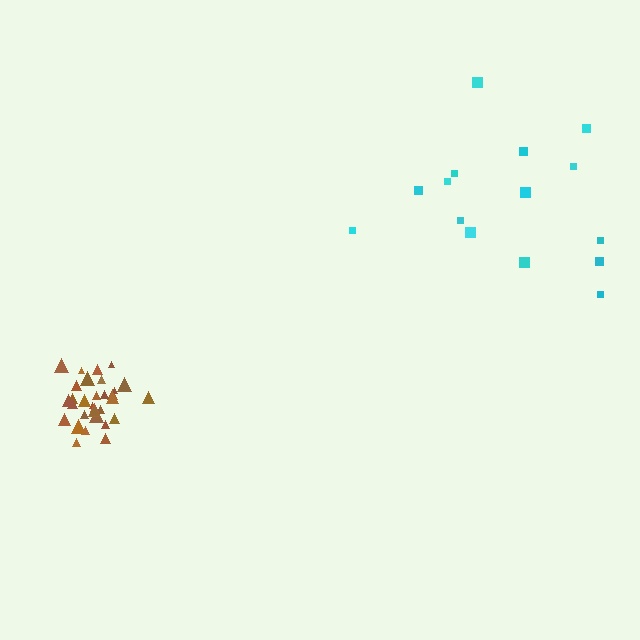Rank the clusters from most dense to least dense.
brown, cyan.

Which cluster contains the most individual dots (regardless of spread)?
Brown (32).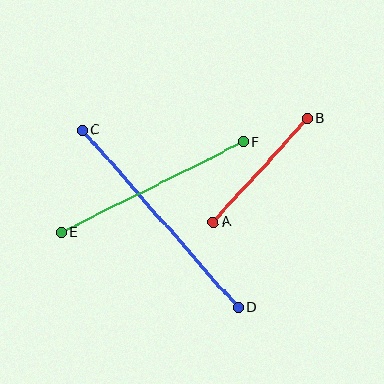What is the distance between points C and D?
The distance is approximately 236 pixels.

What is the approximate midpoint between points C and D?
The midpoint is at approximately (160, 219) pixels.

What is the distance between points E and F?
The distance is approximately 204 pixels.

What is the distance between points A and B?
The distance is approximately 140 pixels.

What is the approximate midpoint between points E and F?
The midpoint is at approximately (152, 187) pixels.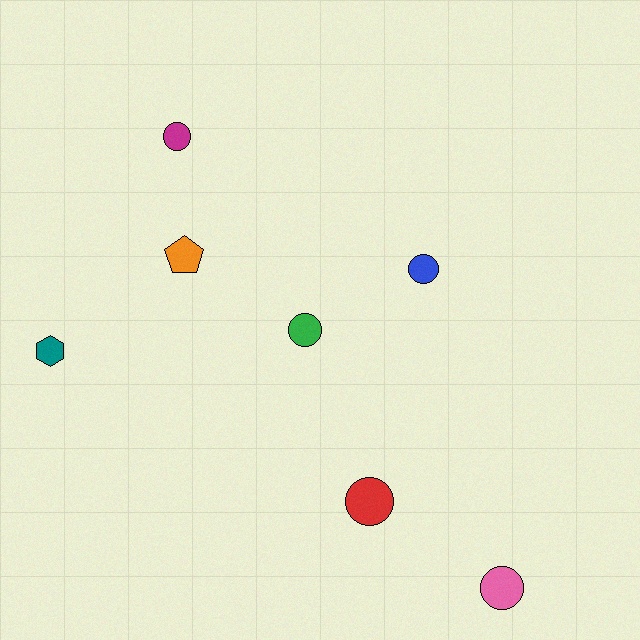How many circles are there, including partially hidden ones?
There are 5 circles.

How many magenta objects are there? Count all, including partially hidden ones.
There is 1 magenta object.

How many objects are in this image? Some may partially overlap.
There are 7 objects.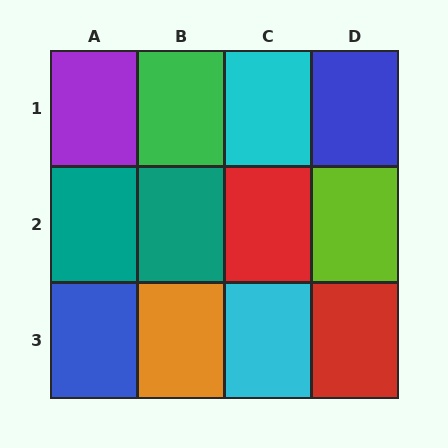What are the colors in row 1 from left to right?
Purple, green, cyan, blue.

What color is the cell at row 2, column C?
Red.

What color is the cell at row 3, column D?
Red.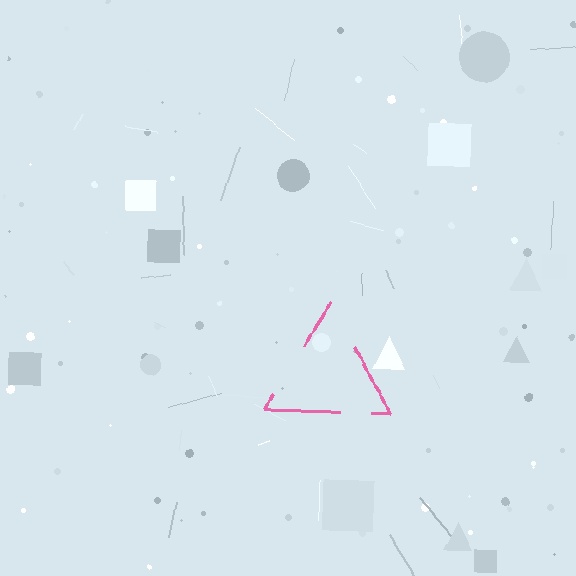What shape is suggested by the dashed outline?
The dashed outline suggests a triangle.